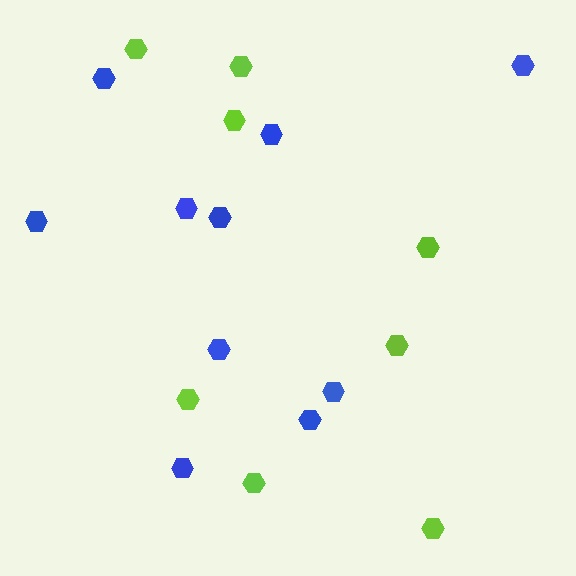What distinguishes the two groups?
There are 2 groups: one group of lime hexagons (8) and one group of blue hexagons (10).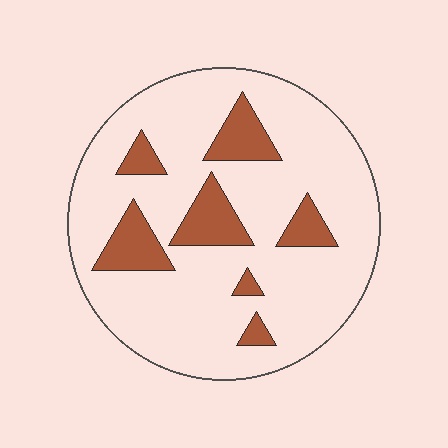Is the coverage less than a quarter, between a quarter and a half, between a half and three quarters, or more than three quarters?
Less than a quarter.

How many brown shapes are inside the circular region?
7.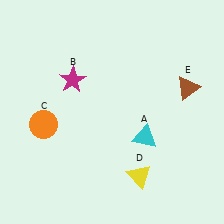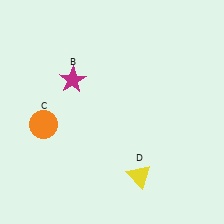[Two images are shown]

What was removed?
The brown triangle (E), the cyan triangle (A) were removed in Image 2.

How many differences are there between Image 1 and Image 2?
There are 2 differences between the two images.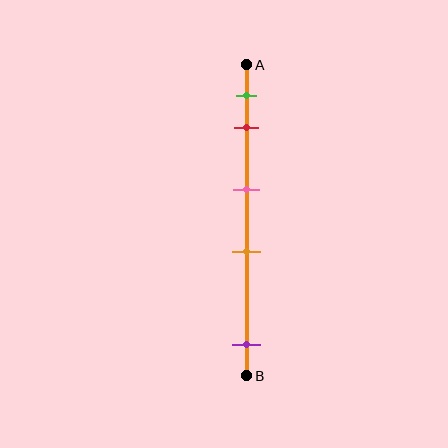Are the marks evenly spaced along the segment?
No, the marks are not evenly spaced.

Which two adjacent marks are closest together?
The green and red marks are the closest adjacent pair.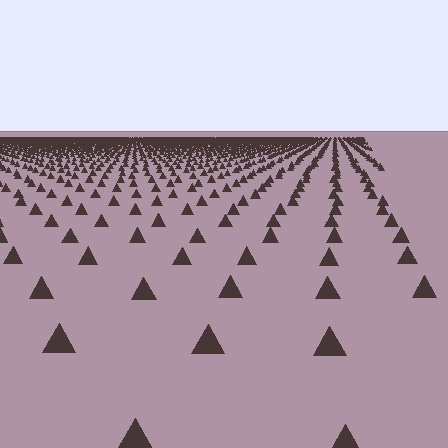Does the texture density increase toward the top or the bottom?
Density increases toward the top.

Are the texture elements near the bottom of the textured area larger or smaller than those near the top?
Larger. Near the bottom, elements are closer to the viewer and appear at a bigger on-screen size.